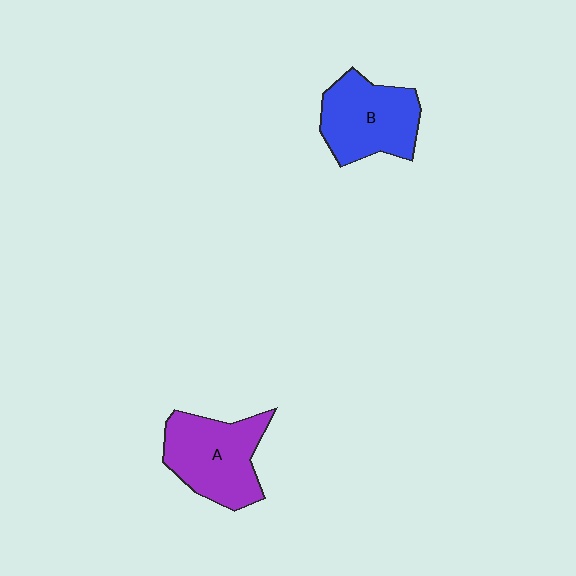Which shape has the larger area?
Shape A (purple).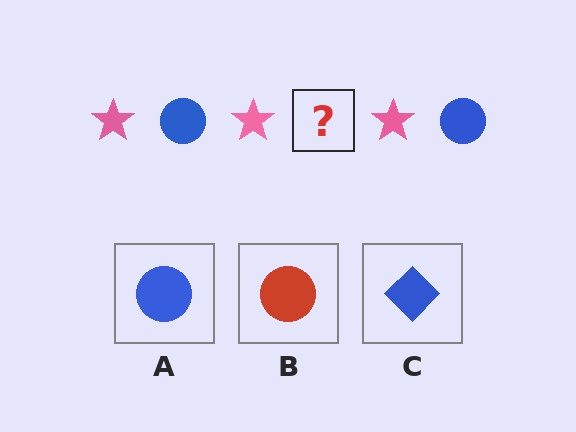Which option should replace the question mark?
Option A.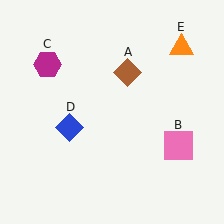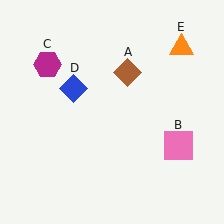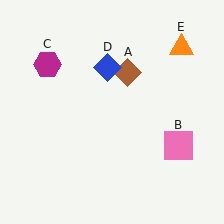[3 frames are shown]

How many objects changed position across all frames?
1 object changed position: blue diamond (object D).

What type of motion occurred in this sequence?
The blue diamond (object D) rotated clockwise around the center of the scene.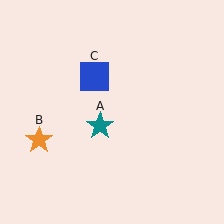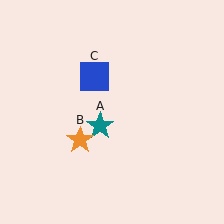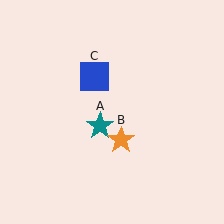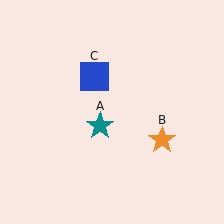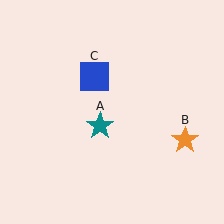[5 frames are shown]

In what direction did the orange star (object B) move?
The orange star (object B) moved right.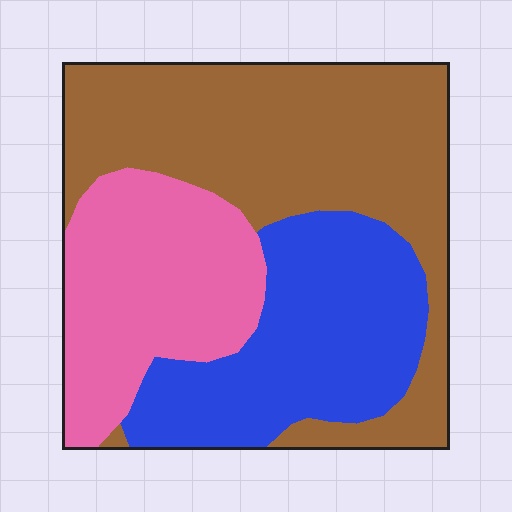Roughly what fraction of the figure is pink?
Pink covers 26% of the figure.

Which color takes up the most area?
Brown, at roughly 45%.